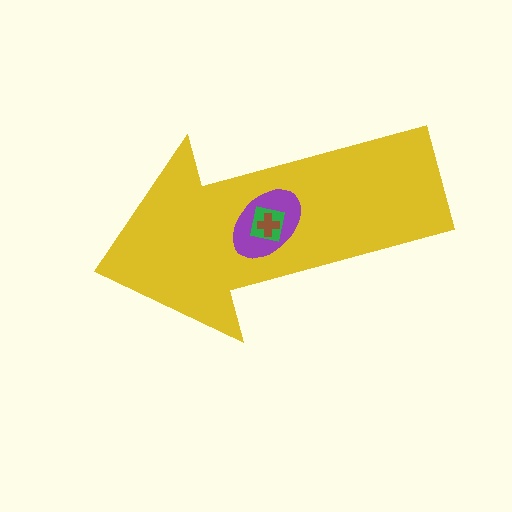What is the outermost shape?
The yellow arrow.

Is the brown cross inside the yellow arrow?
Yes.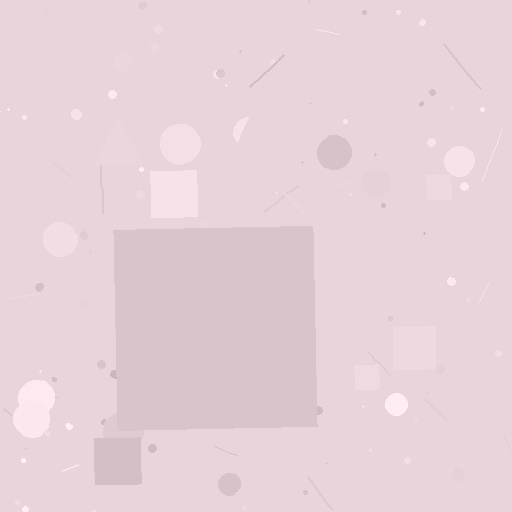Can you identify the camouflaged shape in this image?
The camouflaged shape is a square.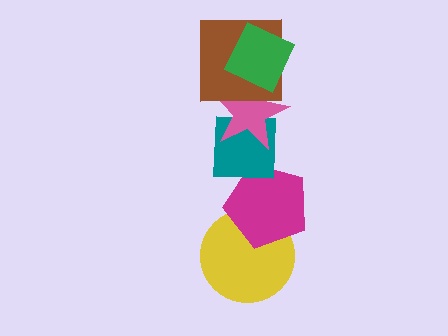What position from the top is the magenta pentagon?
The magenta pentagon is 5th from the top.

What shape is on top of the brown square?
The green diamond is on top of the brown square.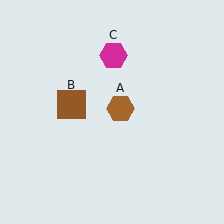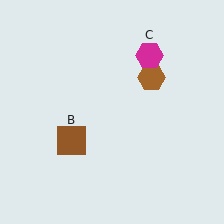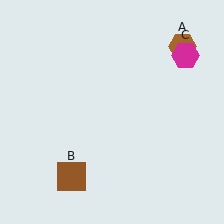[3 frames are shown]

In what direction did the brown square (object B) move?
The brown square (object B) moved down.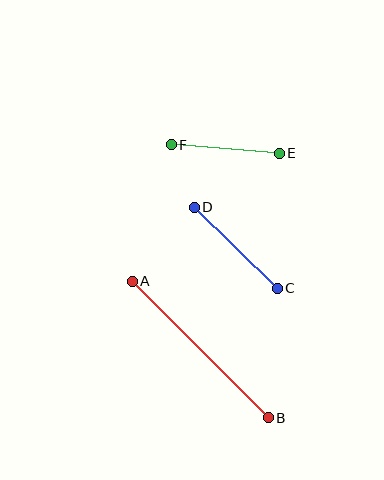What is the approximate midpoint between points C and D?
The midpoint is at approximately (236, 248) pixels.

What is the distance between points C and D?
The distance is approximately 116 pixels.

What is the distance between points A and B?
The distance is approximately 193 pixels.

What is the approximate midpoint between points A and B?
The midpoint is at approximately (200, 350) pixels.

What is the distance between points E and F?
The distance is approximately 108 pixels.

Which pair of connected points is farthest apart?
Points A and B are farthest apart.